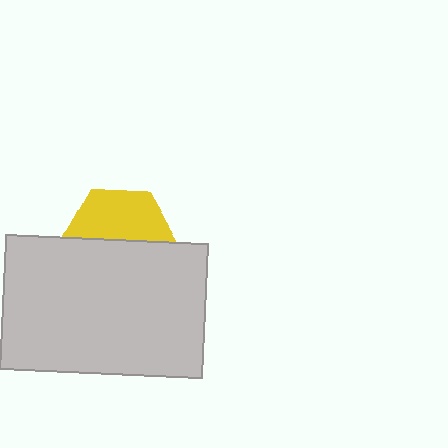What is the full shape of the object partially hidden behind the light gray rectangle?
The partially hidden object is a yellow hexagon.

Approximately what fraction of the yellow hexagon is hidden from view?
Roughly 54% of the yellow hexagon is hidden behind the light gray rectangle.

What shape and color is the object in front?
The object in front is a light gray rectangle.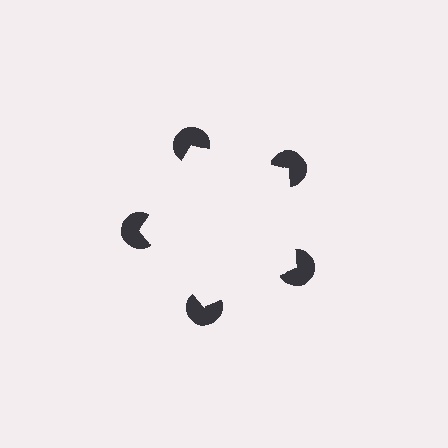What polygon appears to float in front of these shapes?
An illusory pentagon — its edges are inferred from the aligned wedge cuts in the pac-man discs, not physically drawn.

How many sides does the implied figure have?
5 sides.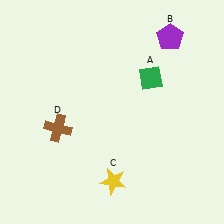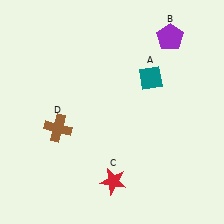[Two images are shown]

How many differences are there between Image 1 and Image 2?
There are 2 differences between the two images.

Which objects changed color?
A changed from green to teal. C changed from yellow to red.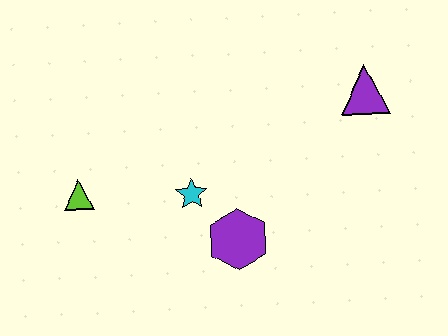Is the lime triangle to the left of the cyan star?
Yes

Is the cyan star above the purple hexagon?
Yes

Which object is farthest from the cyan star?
The purple triangle is farthest from the cyan star.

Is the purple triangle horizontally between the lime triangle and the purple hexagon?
No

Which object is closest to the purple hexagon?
The cyan star is closest to the purple hexagon.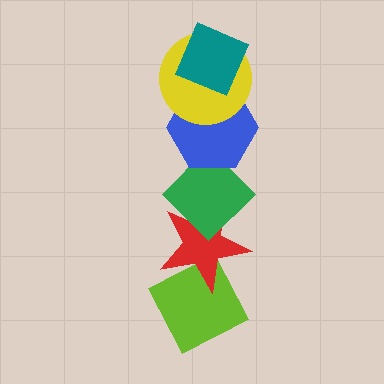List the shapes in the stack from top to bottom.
From top to bottom: the teal diamond, the yellow circle, the blue hexagon, the green diamond, the red star, the lime diamond.